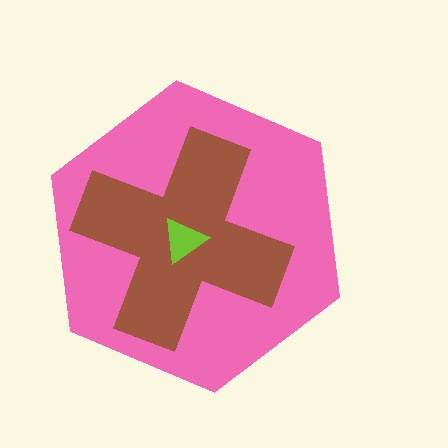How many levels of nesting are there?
3.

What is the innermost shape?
The lime triangle.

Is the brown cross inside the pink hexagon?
Yes.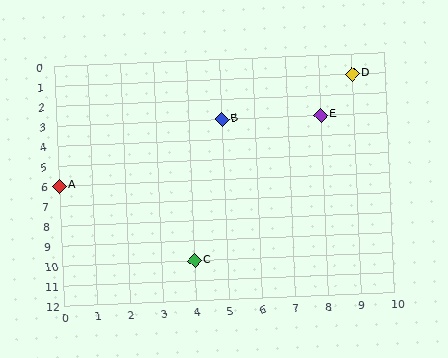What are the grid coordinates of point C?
Point C is at grid coordinates (4, 10).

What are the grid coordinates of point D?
Point D is at grid coordinates (9, 1).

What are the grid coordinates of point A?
Point A is at grid coordinates (0, 6).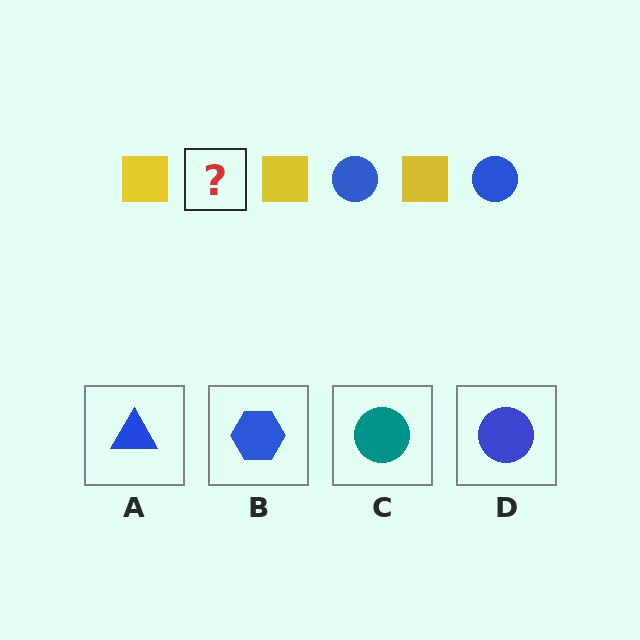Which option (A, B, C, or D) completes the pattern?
D.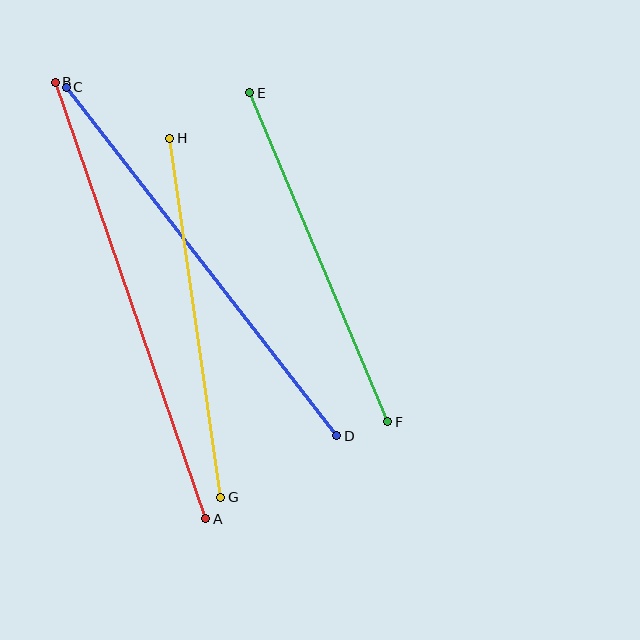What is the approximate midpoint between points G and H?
The midpoint is at approximately (195, 318) pixels.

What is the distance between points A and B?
The distance is approximately 461 pixels.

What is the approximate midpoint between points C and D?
The midpoint is at approximately (201, 262) pixels.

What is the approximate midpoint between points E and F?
The midpoint is at approximately (319, 257) pixels.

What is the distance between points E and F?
The distance is approximately 357 pixels.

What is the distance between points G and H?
The distance is approximately 363 pixels.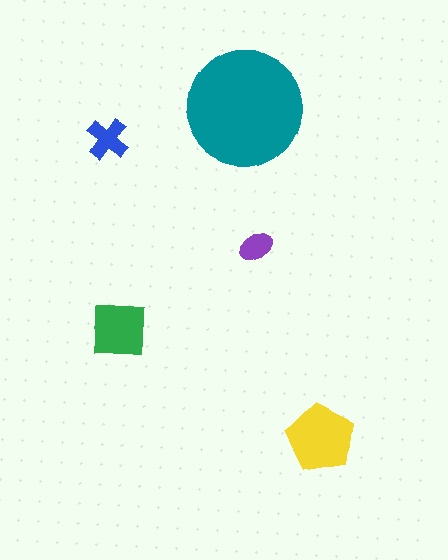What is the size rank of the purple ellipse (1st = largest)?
5th.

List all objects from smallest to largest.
The purple ellipse, the blue cross, the green square, the yellow pentagon, the teal circle.